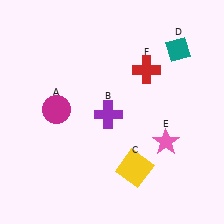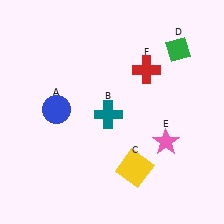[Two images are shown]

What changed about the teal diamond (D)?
In Image 1, D is teal. In Image 2, it changed to green.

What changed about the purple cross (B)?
In Image 1, B is purple. In Image 2, it changed to teal.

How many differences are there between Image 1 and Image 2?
There are 3 differences between the two images.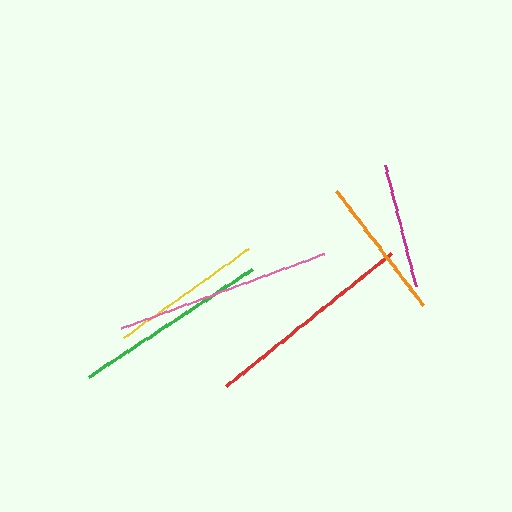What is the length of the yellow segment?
The yellow segment is approximately 154 pixels long.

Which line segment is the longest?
The pink line is the longest at approximately 217 pixels.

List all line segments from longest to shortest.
From longest to shortest: pink, red, green, yellow, orange, magenta.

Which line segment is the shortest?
The magenta line is the shortest at approximately 125 pixels.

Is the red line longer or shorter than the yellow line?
The red line is longer than the yellow line.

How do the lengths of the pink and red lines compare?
The pink and red lines are approximately the same length.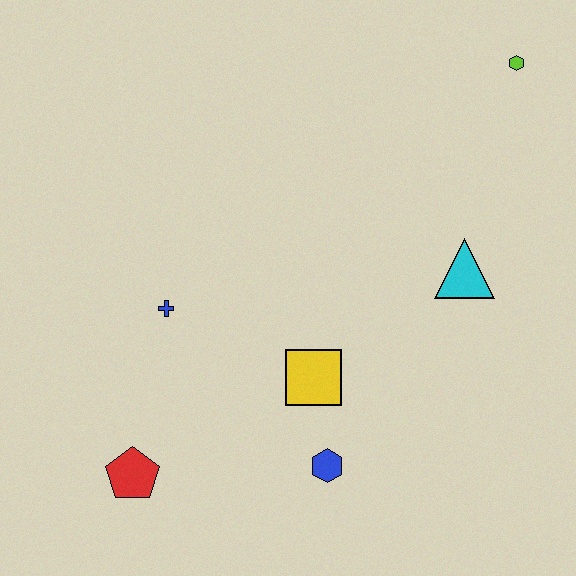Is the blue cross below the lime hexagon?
Yes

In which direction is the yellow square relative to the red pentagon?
The yellow square is to the right of the red pentagon.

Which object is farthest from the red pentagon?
The lime hexagon is farthest from the red pentagon.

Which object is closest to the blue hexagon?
The yellow square is closest to the blue hexagon.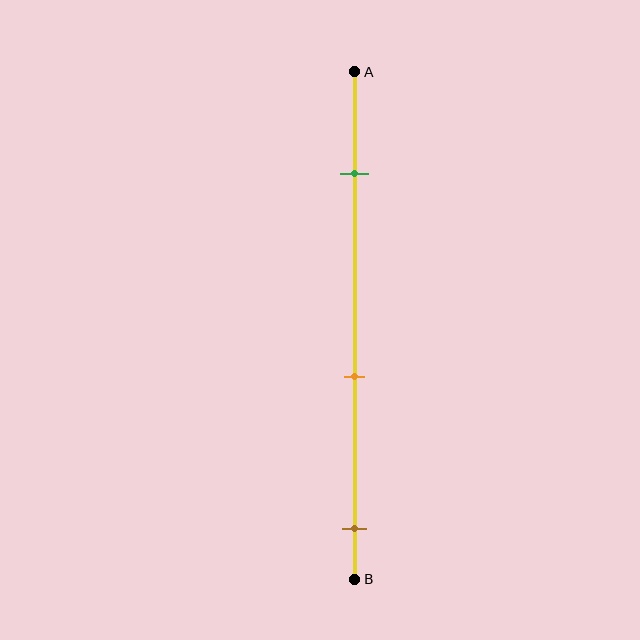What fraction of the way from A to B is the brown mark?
The brown mark is approximately 90% (0.9) of the way from A to B.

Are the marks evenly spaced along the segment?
Yes, the marks are approximately evenly spaced.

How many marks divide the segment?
There are 3 marks dividing the segment.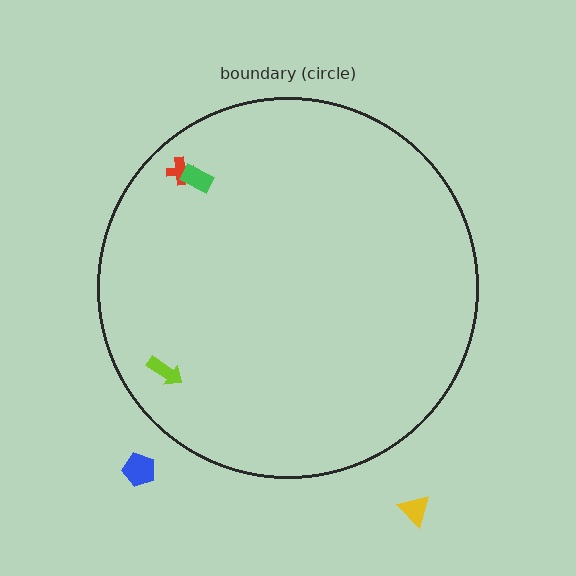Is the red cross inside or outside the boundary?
Inside.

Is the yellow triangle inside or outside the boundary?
Outside.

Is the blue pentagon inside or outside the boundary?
Outside.